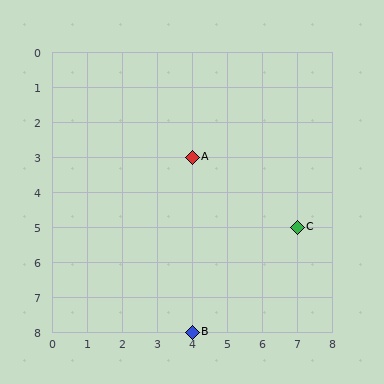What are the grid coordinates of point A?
Point A is at grid coordinates (4, 3).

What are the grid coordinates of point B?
Point B is at grid coordinates (4, 8).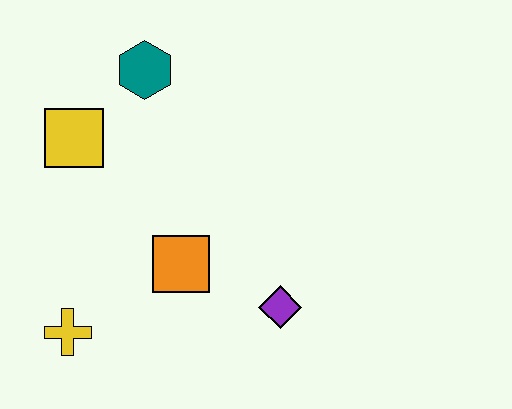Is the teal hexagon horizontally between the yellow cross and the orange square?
Yes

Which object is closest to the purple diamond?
The orange square is closest to the purple diamond.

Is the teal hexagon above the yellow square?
Yes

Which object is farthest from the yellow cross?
The teal hexagon is farthest from the yellow cross.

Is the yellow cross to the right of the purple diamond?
No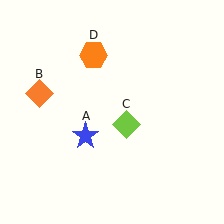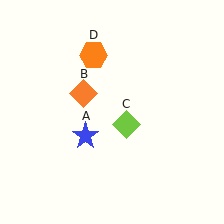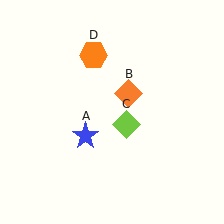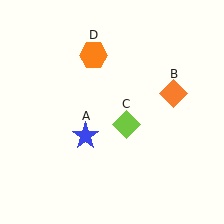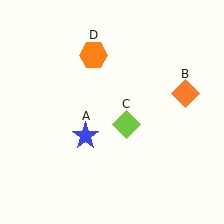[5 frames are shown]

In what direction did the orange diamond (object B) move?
The orange diamond (object B) moved right.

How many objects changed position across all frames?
1 object changed position: orange diamond (object B).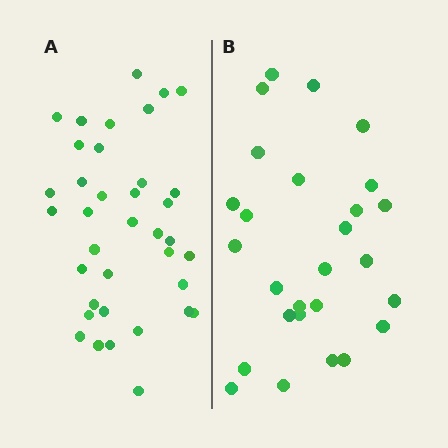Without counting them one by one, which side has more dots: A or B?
Region A (the left region) has more dots.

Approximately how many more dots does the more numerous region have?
Region A has roughly 10 or so more dots than region B.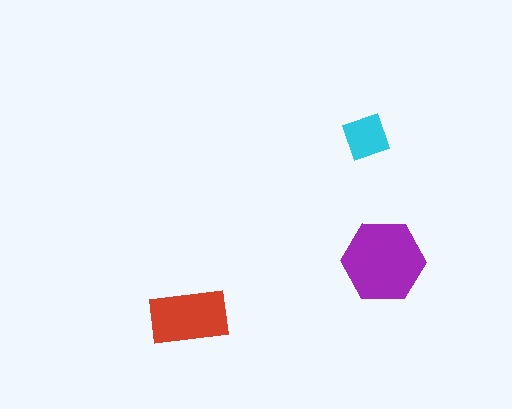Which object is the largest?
The purple hexagon.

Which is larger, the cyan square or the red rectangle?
The red rectangle.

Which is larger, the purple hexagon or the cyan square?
The purple hexagon.